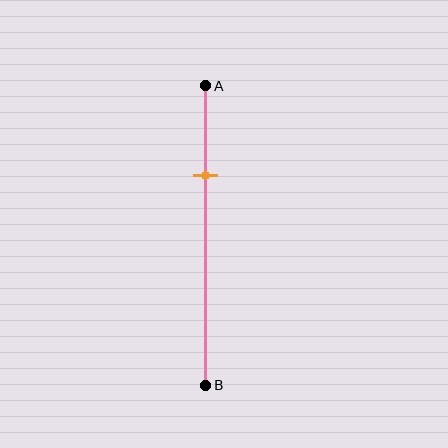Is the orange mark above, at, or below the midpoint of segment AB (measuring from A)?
The orange mark is above the midpoint of segment AB.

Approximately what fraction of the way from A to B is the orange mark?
The orange mark is approximately 30% of the way from A to B.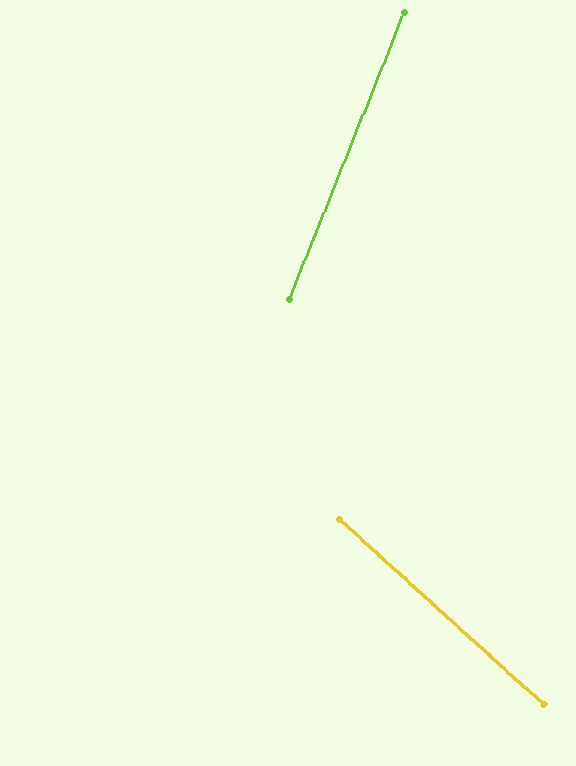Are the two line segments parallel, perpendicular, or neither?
Neither parallel nor perpendicular — they differ by about 70°.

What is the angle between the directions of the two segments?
Approximately 70 degrees.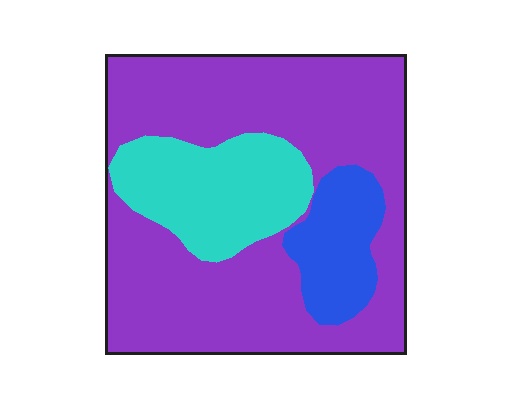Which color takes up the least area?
Blue, at roughly 10%.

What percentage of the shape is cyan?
Cyan covers 20% of the shape.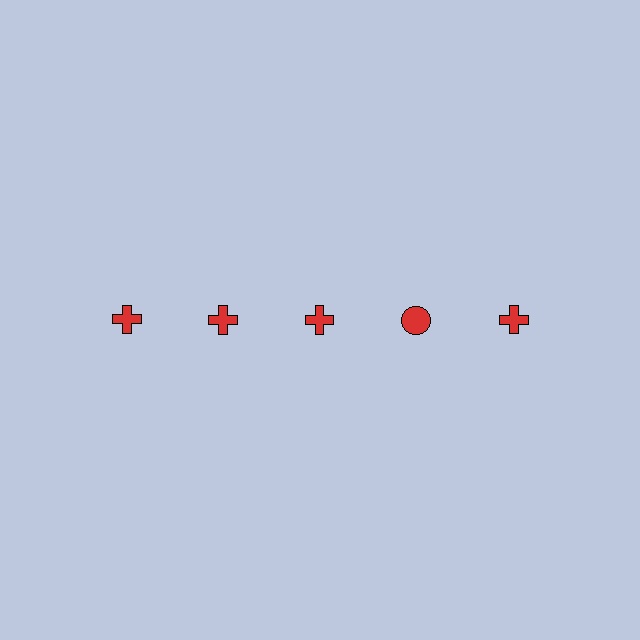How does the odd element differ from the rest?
It has a different shape: circle instead of cross.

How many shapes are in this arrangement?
There are 5 shapes arranged in a grid pattern.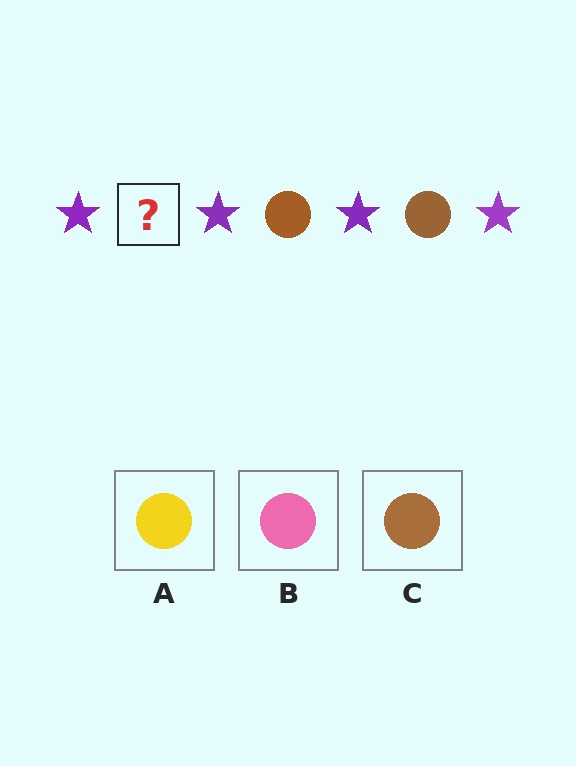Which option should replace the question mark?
Option C.